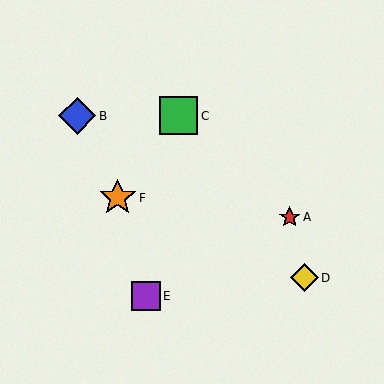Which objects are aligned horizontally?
Objects B, C are aligned horizontally.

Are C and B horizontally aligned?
Yes, both are at y≈116.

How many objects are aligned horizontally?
2 objects (B, C) are aligned horizontally.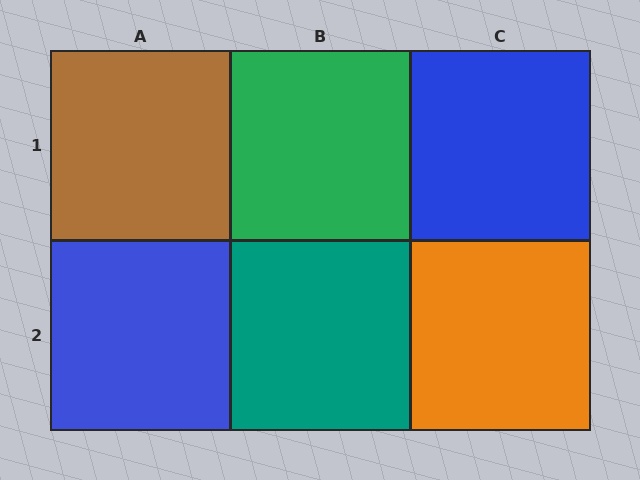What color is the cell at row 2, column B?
Teal.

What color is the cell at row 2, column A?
Blue.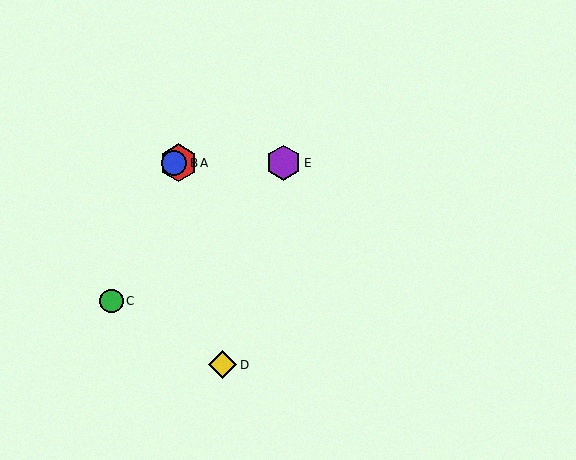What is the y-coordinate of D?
Object D is at y≈365.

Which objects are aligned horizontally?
Objects A, B, E are aligned horizontally.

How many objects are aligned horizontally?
3 objects (A, B, E) are aligned horizontally.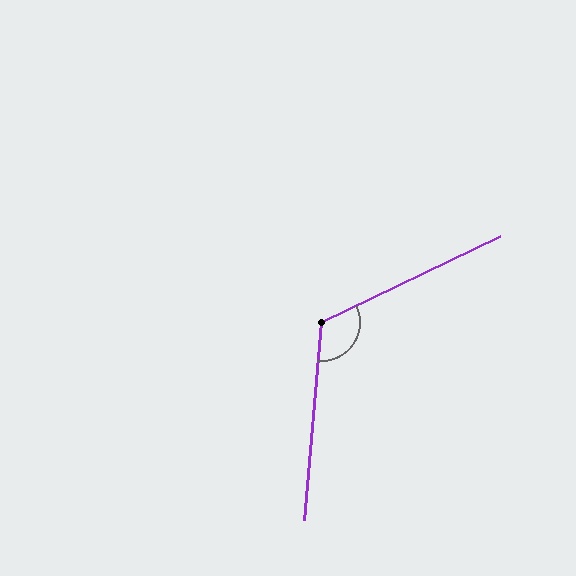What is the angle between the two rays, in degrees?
Approximately 120 degrees.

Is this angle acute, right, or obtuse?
It is obtuse.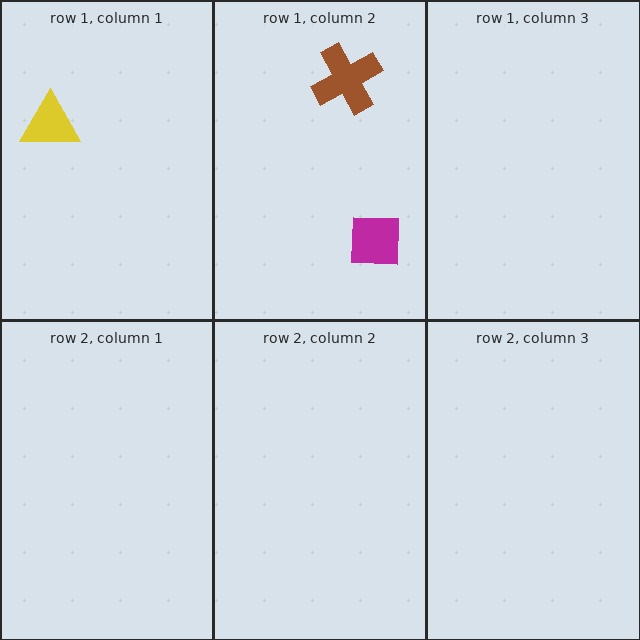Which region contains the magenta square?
The row 1, column 2 region.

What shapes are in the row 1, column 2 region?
The magenta square, the brown cross.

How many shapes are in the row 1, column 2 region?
2.